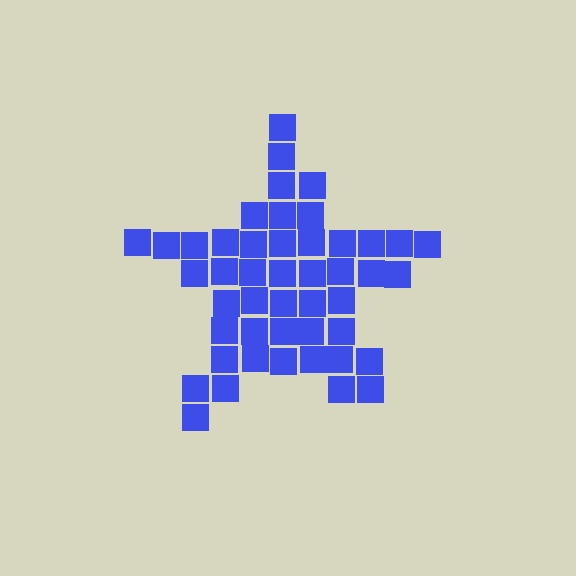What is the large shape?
The large shape is a star.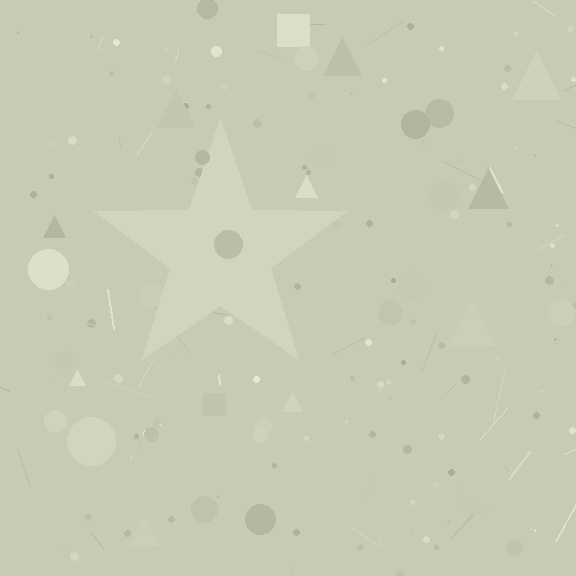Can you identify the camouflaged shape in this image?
The camouflaged shape is a star.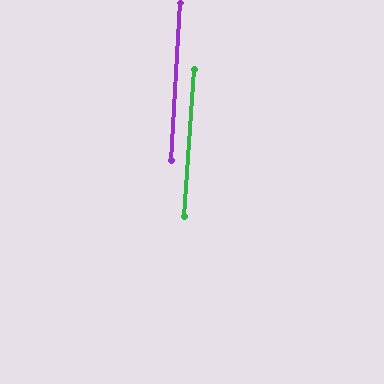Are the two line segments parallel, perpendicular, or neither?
Parallel — their directions differ by only 0.7°.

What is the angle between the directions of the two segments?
Approximately 1 degree.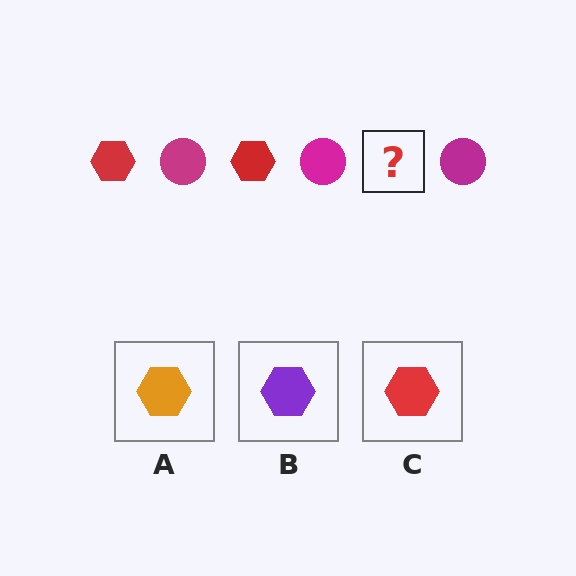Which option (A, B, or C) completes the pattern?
C.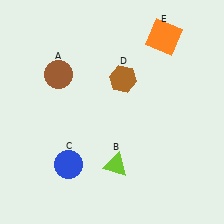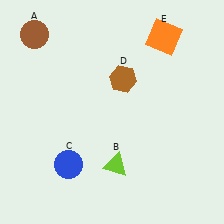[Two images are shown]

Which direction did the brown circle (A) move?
The brown circle (A) moved up.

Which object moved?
The brown circle (A) moved up.